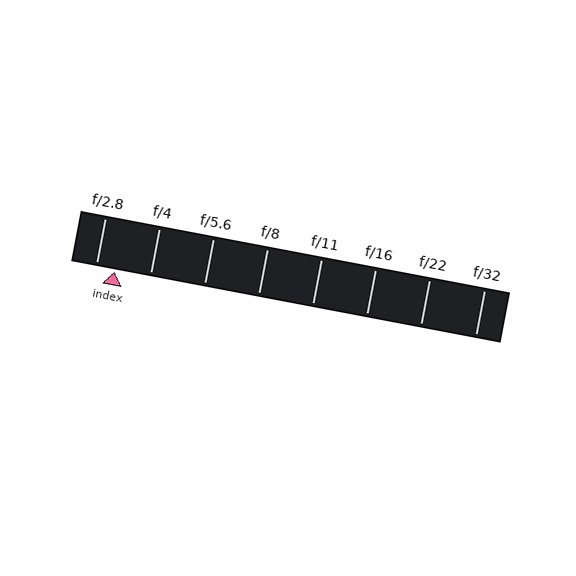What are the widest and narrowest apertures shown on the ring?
The widest aperture shown is f/2.8 and the narrowest is f/32.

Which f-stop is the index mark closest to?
The index mark is closest to f/2.8.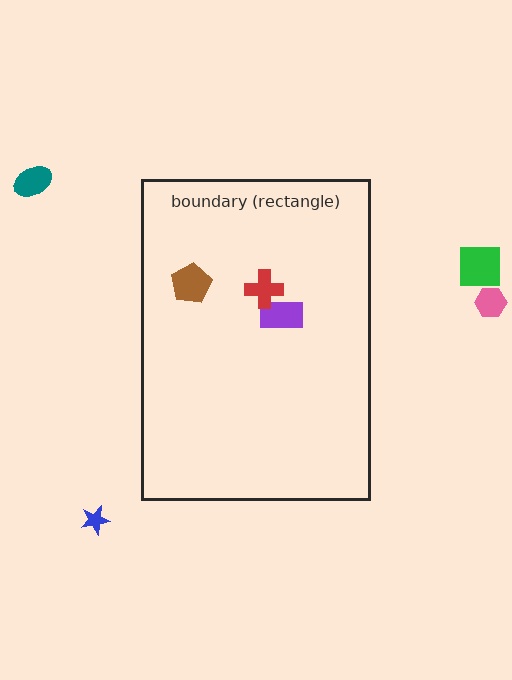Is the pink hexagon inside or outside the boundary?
Outside.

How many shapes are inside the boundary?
3 inside, 4 outside.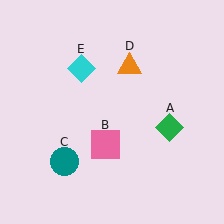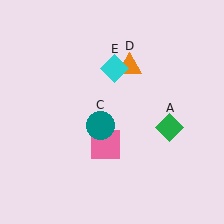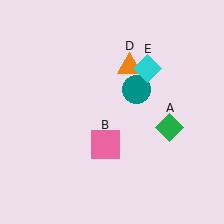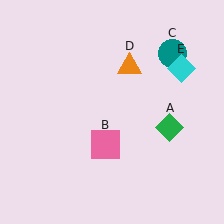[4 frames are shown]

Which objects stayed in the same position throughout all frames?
Green diamond (object A) and pink square (object B) and orange triangle (object D) remained stationary.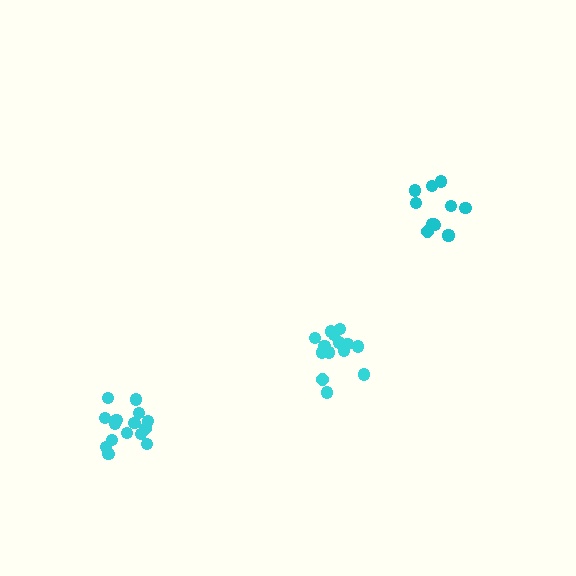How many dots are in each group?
Group 1: 15 dots, Group 2: 12 dots, Group 3: 14 dots (41 total).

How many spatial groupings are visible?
There are 3 spatial groupings.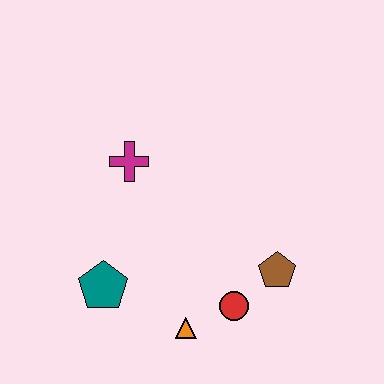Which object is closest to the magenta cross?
The teal pentagon is closest to the magenta cross.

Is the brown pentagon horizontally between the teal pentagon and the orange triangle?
No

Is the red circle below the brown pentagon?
Yes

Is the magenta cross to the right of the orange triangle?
No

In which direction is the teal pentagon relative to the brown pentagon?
The teal pentagon is to the left of the brown pentagon.